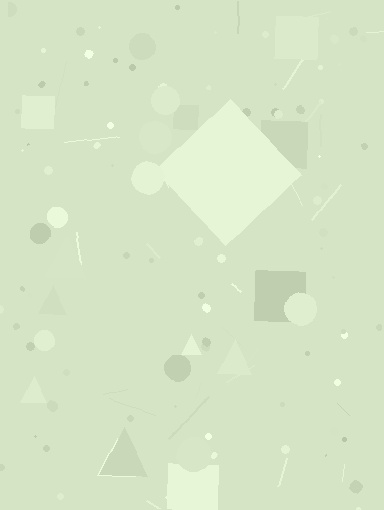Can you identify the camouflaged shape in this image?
The camouflaged shape is a diamond.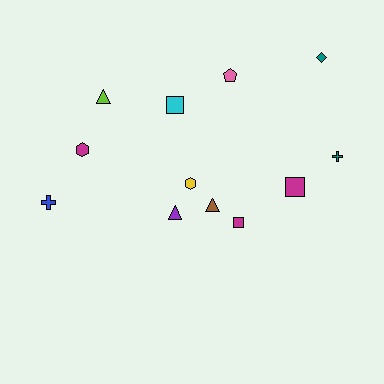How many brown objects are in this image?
There is 1 brown object.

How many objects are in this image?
There are 12 objects.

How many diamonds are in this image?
There is 1 diamond.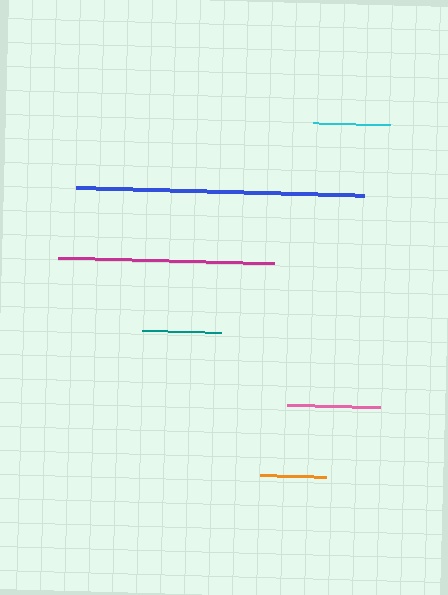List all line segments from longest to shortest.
From longest to shortest: blue, magenta, pink, teal, cyan, orange.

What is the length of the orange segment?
The orange segment is approximately 67 pixels long.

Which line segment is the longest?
The blue line is the longest at approximately 289 pixels.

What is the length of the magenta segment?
The magenta segment is approximately 216 pixels long.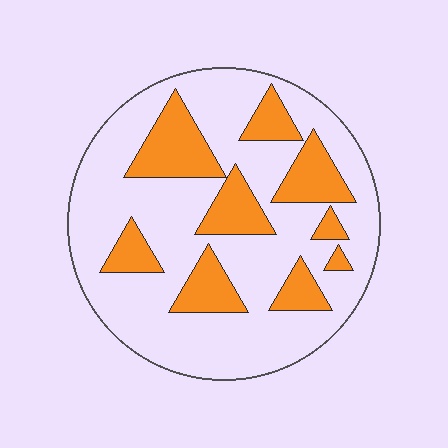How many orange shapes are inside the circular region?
9.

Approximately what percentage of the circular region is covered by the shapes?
Approximately 25%.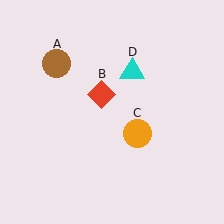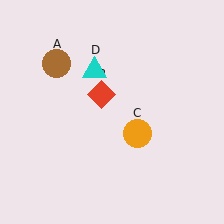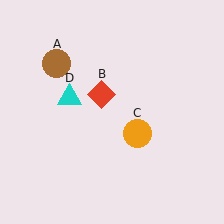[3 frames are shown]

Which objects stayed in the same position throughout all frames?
Brown circle (object A) and red diamond (object B) and orange circle (object C) remained stationary.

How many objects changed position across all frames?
1 object changed position: cyan triangle (object D).